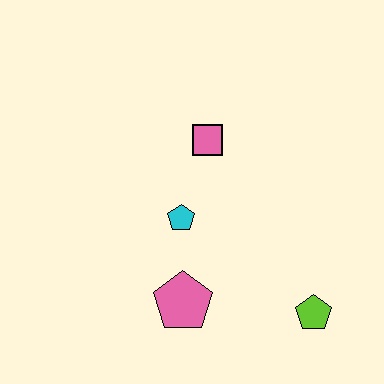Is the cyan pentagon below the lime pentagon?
No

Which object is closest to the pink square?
The cyan pentagon is closest to the pink square.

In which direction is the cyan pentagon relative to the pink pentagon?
The cyan pentagon is above the pink pentagon.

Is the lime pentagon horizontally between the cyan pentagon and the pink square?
No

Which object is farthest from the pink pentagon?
The pink square is farthest from the pink pentagon.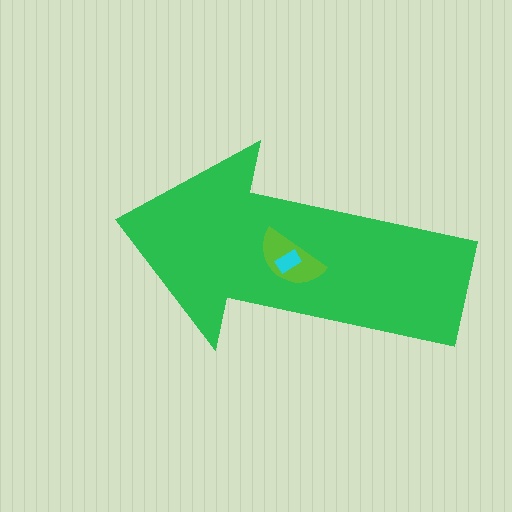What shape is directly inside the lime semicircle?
The cyan rectangle.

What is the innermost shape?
The cyan rectangle.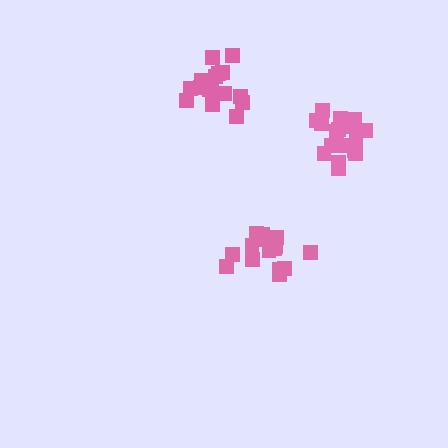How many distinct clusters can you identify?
There are 3 distinct clusters.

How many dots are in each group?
Group 1: 16 dots, Group 2: 17 dots, Group 3: 17 dots (50 total).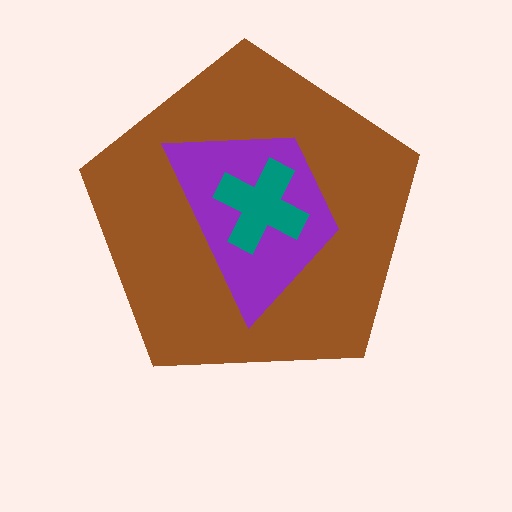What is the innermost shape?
The teal cross.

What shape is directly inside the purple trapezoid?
The teal cross.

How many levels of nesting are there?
3.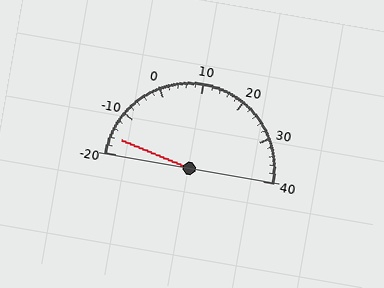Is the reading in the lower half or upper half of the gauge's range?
The reading is in the lower half of the range (-20 to 40).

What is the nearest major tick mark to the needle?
The nearest major tick mark is -20.